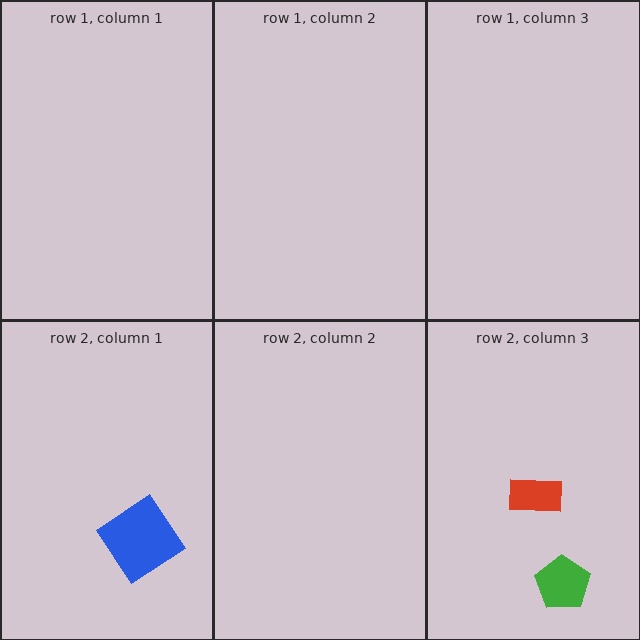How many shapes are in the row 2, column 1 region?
1.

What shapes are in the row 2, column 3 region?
The green pentagon, the red rectangle.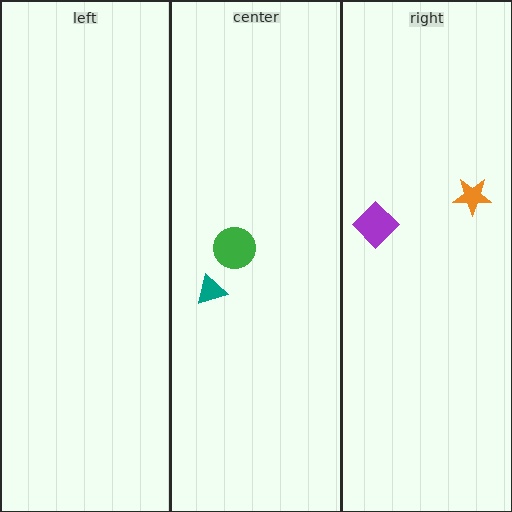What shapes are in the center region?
The teal triangle, the green circle.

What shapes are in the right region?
The orange star, the purple diamond.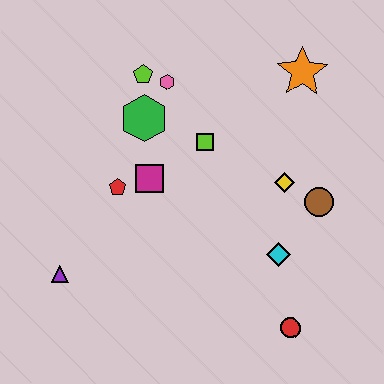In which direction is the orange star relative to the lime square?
The orange star is to the right of the lime square.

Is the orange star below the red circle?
No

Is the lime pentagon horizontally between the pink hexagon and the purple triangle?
Yes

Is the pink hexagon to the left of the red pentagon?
No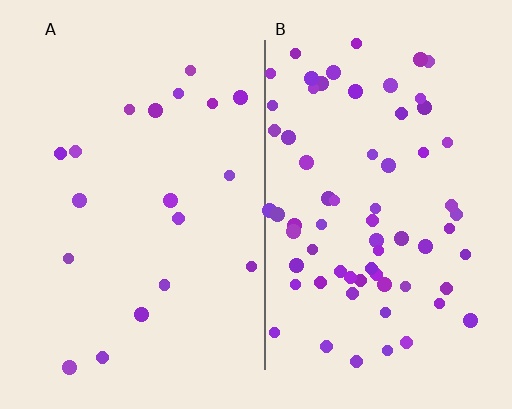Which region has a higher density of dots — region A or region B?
B (the right).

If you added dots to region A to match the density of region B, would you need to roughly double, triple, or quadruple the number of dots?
Approximately triple.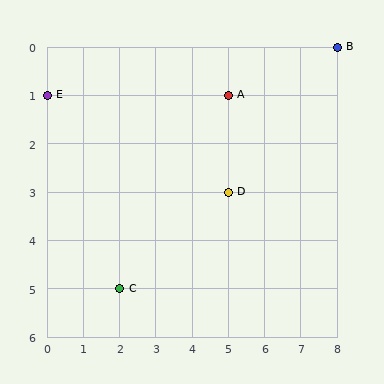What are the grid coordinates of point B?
Point B is at grid coordinates (8, 0).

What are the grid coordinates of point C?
Point C is at grid coordinates (2, 5).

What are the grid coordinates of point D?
Point D is at grid coordinates (5, 3).